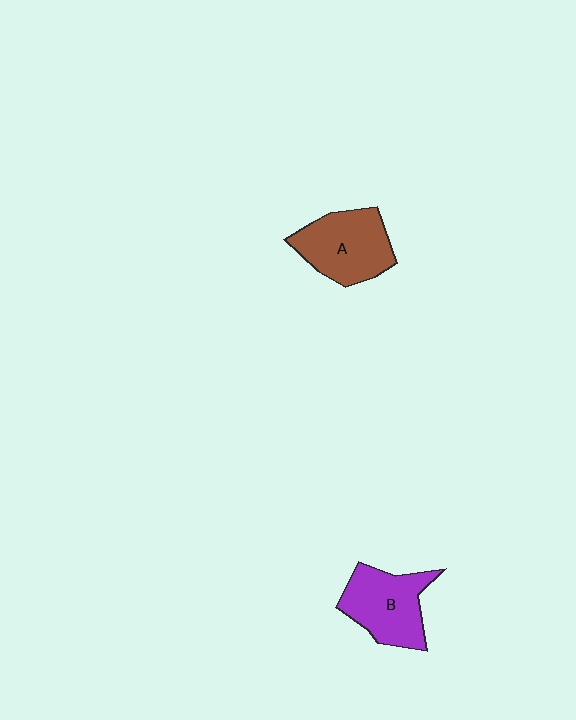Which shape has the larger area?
Shape A (brown).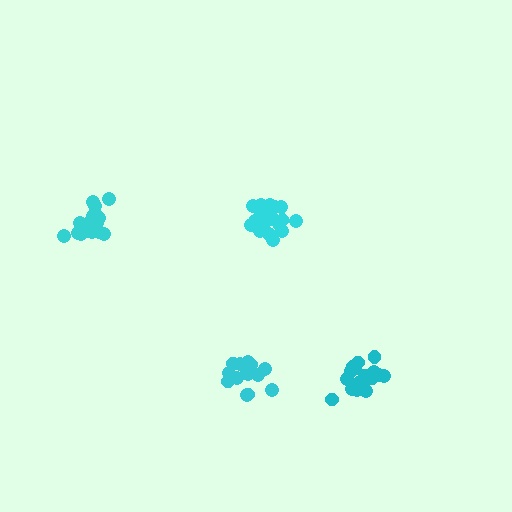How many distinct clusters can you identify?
There are 4 distinct clusters.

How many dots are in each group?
Group 1: 18 dots, Group 2: 19 dots, Group 3: 21 dots, Group 4: 15 dots (73 total).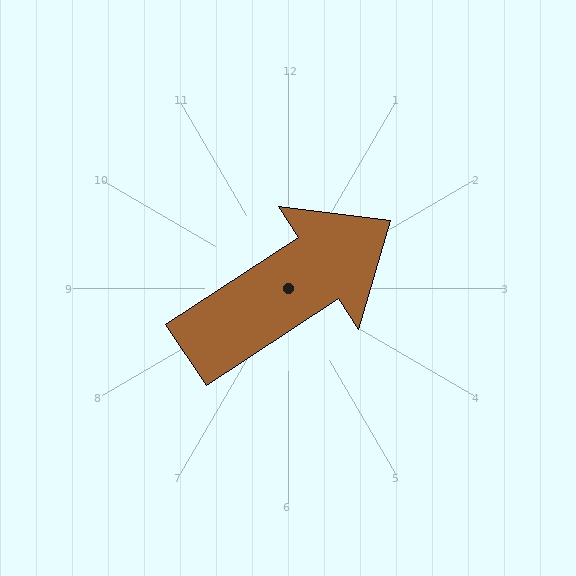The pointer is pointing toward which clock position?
Roughly 2 o'clock.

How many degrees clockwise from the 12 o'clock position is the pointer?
Approximately 57 degrees.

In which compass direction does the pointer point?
Northeast.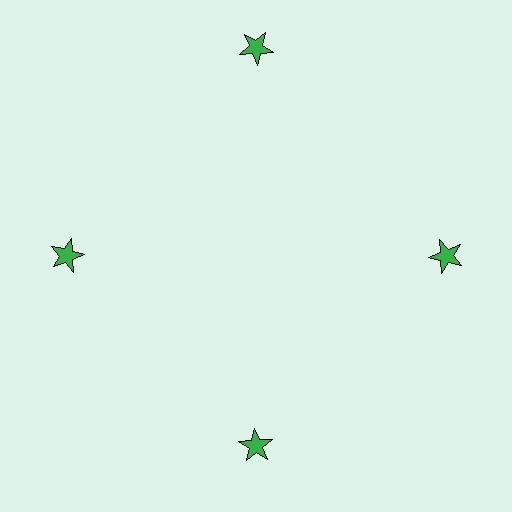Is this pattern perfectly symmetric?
No. The 4 green stars are arranged in a ring, but one element near the 12 o'clock position is pushed outward from the center, breaking the 4-fold rotational symmetry.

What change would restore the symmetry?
The symmetry would be restored by moving it inward, back onto the ring so that all 4 stars sit at equal angles and equal distance from the center.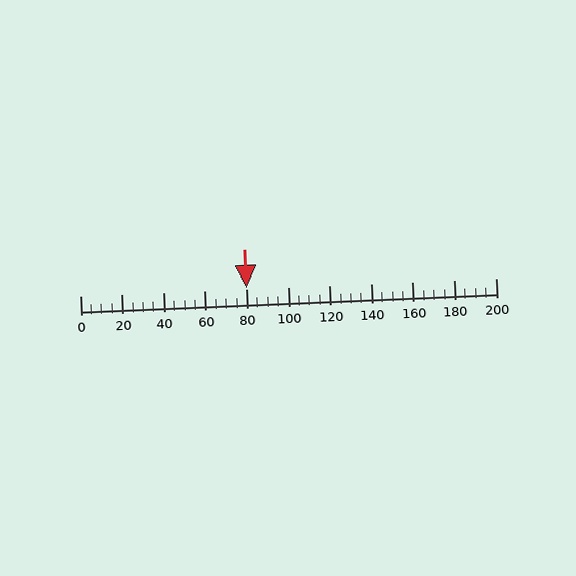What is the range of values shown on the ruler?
The ruler shows values from 0 to 200.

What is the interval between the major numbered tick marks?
The major tick marks are spaced 20 units apart.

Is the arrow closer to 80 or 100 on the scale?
The arrow is closer to 80.